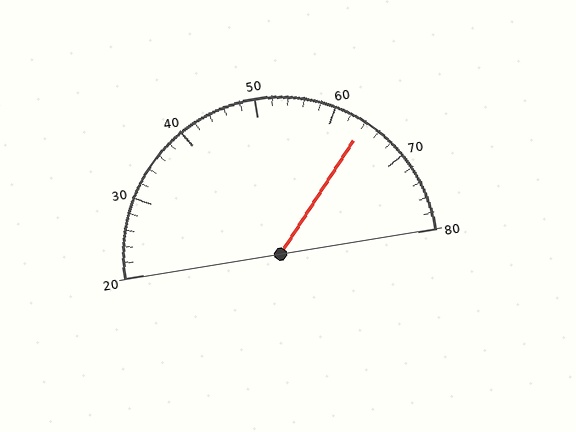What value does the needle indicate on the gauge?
The needle indicates approximately 64.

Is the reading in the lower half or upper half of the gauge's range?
The reading is in the upper half of the range (20 to 80).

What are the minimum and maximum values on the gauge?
The gauge ranges from 20 to 80.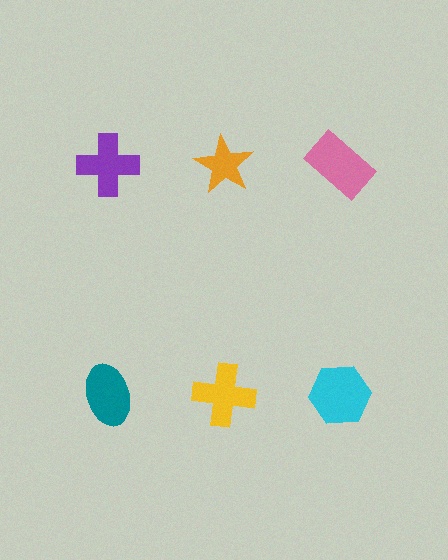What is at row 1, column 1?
A purple cross.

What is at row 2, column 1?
A teal ellipse.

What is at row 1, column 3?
A pink rectangle.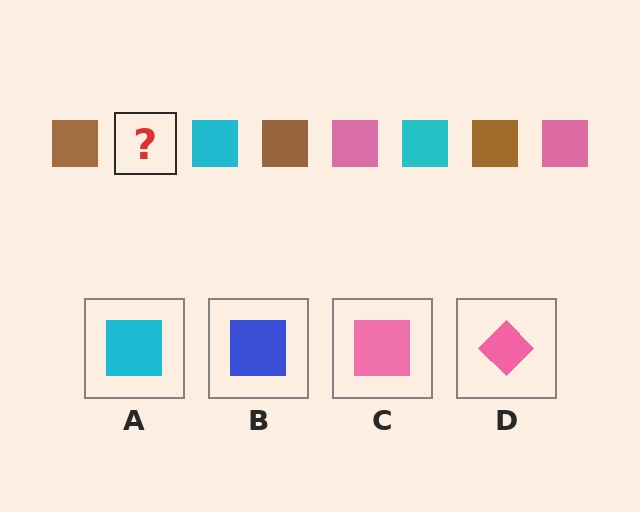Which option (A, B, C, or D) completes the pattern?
C.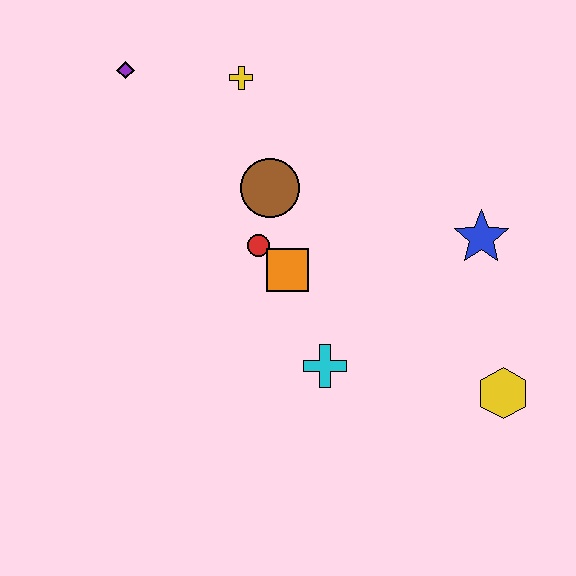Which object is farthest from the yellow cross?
The yellow hexagon is farthest from the yellow cross.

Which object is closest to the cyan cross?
The orange square is closest to the cyan cross.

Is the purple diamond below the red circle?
No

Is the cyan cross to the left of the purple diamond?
No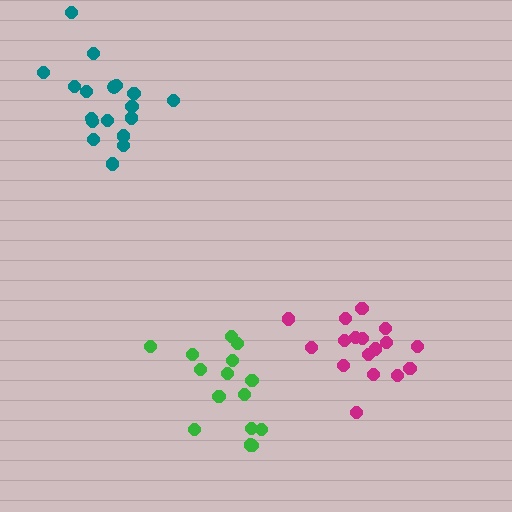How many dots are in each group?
Group 1: 17 dots, Group 2: 18 dots, Group 3: 15 dots (50 total).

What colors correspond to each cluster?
The clusters are colored: magenta, teal, green.